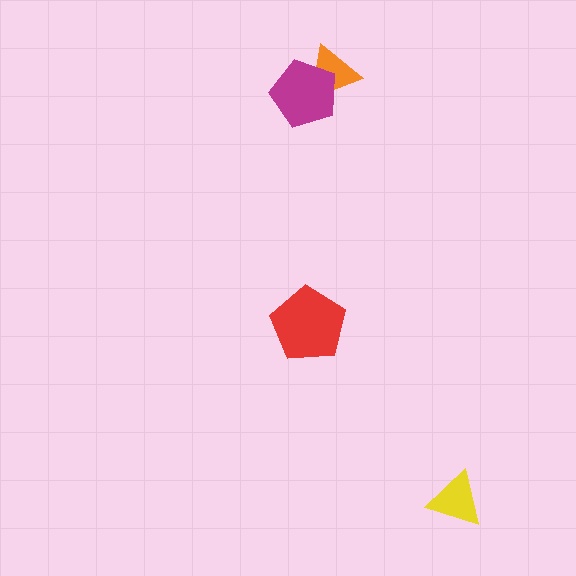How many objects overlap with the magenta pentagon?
1 object overlaps with the magenta pentagon.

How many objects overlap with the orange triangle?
1 object overlaps with the orange triangle.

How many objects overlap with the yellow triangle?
0 objects overlap with the yellow triangle.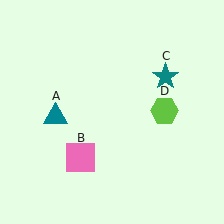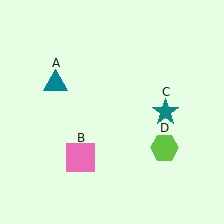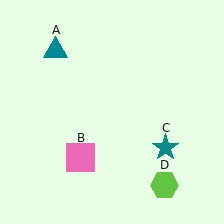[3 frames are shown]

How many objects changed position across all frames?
3 objects changed position: teal triangle (object A), teal star (object C), lime hexagon (object D).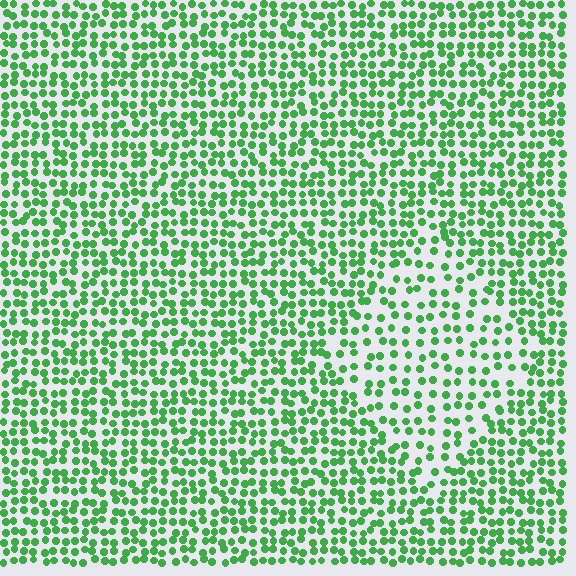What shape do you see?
I see a diamond.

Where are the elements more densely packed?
The elements are more densely packed outside the diamond boundary.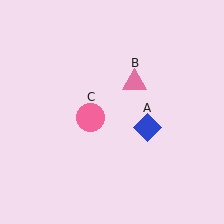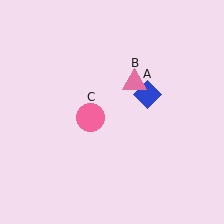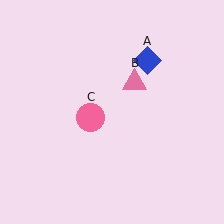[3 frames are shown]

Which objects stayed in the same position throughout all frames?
Pink triangle (object B) and pink circle (object C) remained stationary.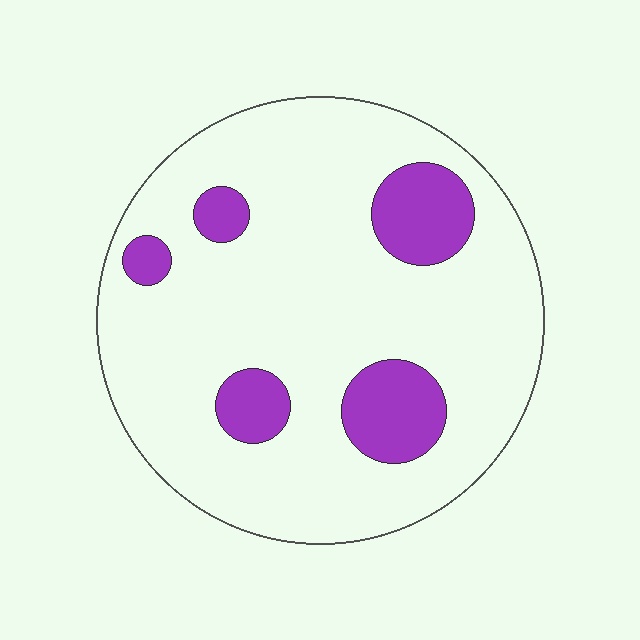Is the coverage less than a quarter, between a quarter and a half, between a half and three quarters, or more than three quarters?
Less than a quarter.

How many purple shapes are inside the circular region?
5.